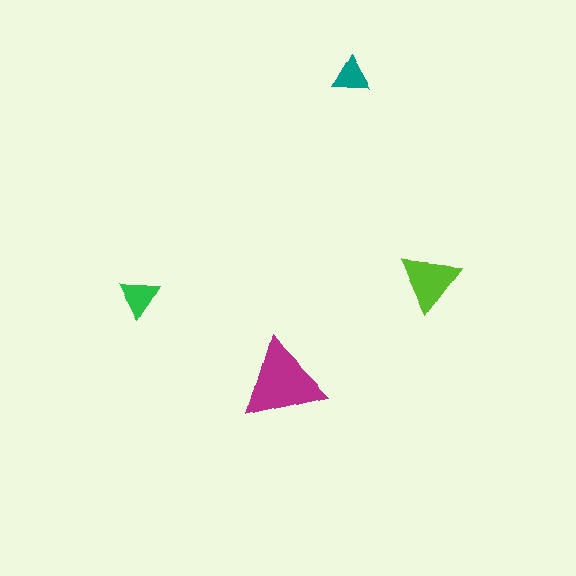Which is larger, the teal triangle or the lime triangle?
The lime one.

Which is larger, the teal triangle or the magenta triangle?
The magenta one.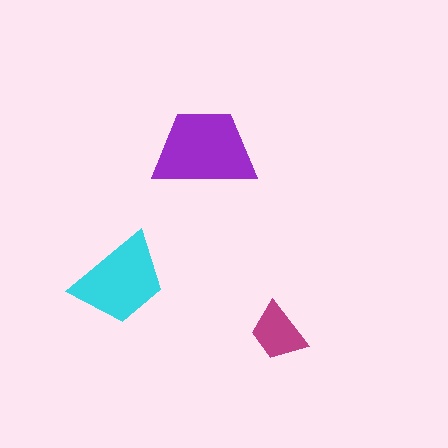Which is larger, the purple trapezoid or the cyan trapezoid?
The purple one.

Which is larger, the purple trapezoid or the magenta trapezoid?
The purple one.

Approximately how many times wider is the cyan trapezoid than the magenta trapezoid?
About 1.5 times wider.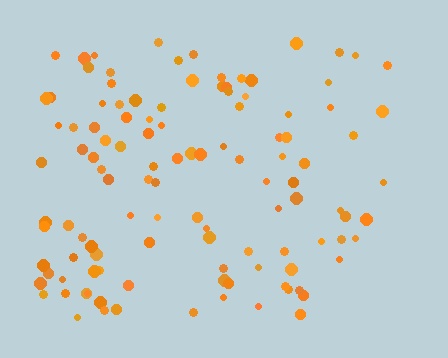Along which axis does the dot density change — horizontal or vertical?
Horizontal.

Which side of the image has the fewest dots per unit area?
The right.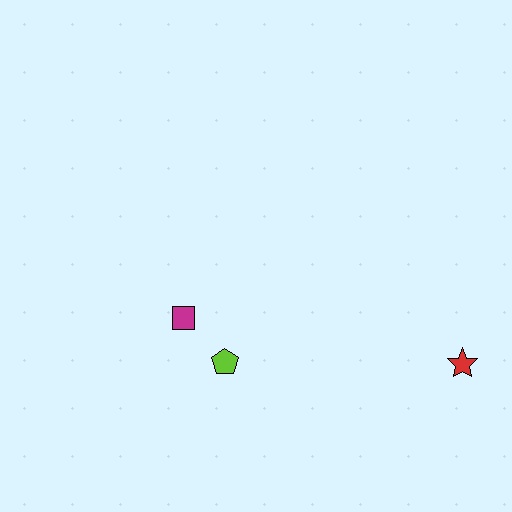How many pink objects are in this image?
There are no pink objects.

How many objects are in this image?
There are 3 objects.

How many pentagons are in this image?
There is 1 pentagon.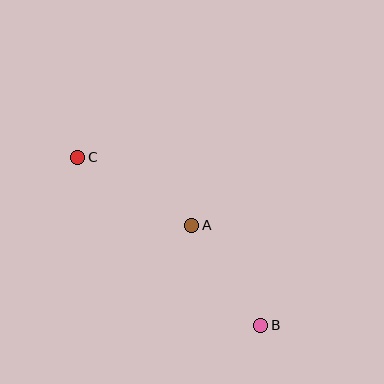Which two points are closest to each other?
Points A and B are closest to each other.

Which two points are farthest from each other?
Points B and C are farthest from each other.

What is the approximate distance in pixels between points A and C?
The distance between A and C is approximately 133 pixels.